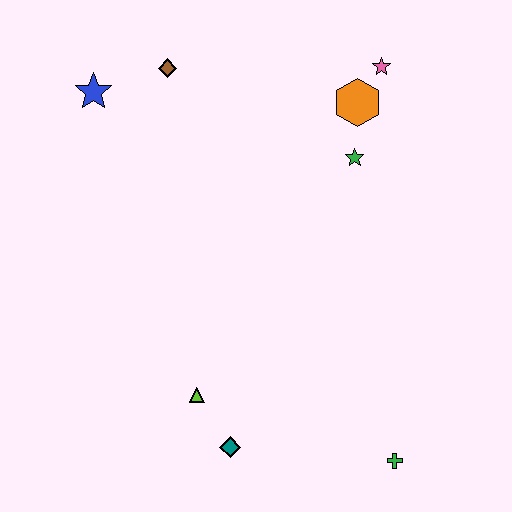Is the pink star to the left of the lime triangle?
No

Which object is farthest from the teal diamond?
The pink star is farthest from the teal diamond.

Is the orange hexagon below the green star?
No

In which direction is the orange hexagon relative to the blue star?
The orange hexagon is to the right of the blue star.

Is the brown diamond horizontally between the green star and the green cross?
No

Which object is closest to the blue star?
The brown diamond is closest to the blue star.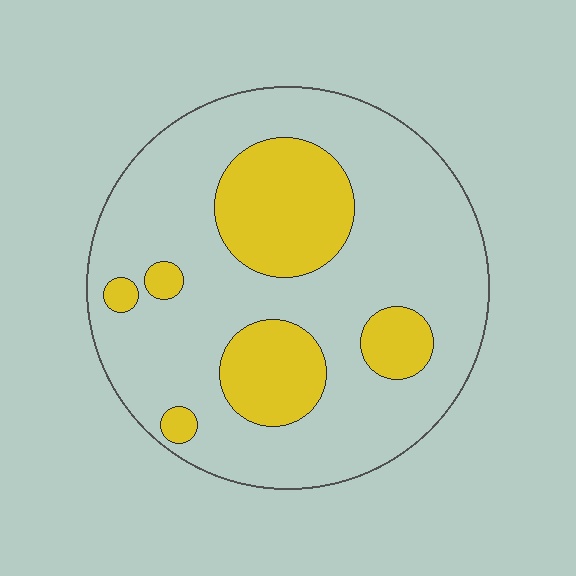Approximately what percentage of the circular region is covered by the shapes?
Approximately 25%.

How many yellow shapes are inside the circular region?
6.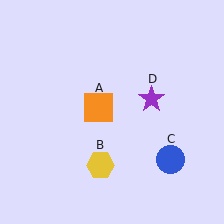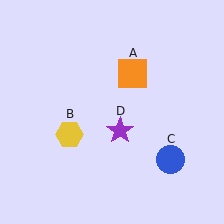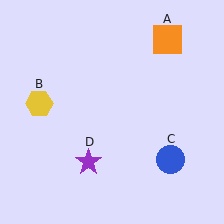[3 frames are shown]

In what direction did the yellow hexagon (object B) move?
The yellow hexagon (object B) moved up and to the left.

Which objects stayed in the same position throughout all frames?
Blue circle (object C) remained stationary.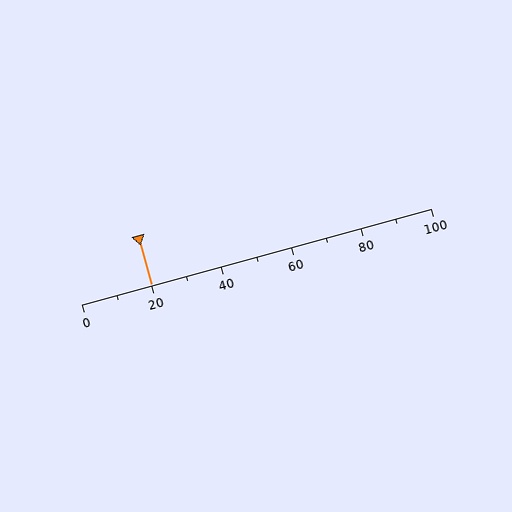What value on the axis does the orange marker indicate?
The marker indicates approximately 20.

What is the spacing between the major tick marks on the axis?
The major ticks are spaced 20 apart.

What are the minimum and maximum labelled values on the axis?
The axis runs from 0 to 100.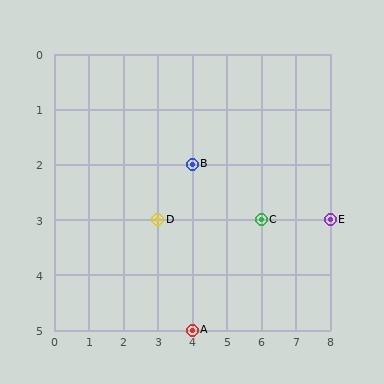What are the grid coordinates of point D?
Point D is at grid coordinates (3, 3).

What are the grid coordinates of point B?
Point B is at grid coordinates (4, 2).